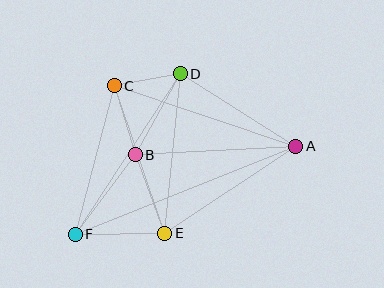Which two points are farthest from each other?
Points A and F are farthest from each other.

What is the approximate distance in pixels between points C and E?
The distance between C and E is approximately 156 pixels.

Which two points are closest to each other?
Points C and D are closest to each other.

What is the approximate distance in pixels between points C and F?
The distance between C and F is approximately 153 pixels.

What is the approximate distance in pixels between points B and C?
The distance between B and C is approximately 72 pixels.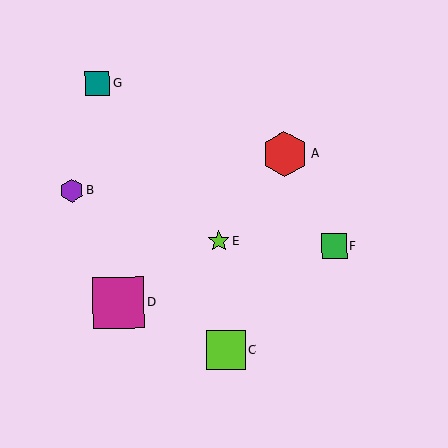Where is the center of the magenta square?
The center of the magenta square is at (118, 303).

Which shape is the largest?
The magenta square (labeled D) is the largest.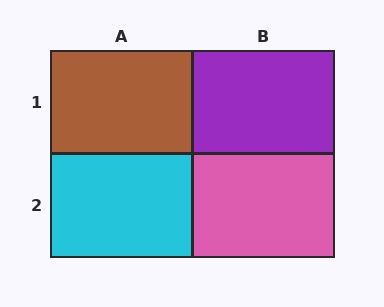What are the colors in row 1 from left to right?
Brown, purple.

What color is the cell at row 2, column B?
Pink.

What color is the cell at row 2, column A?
Cyan.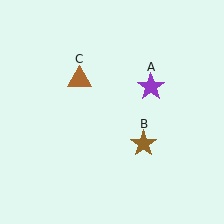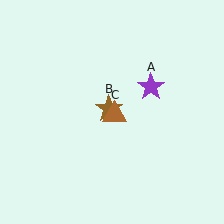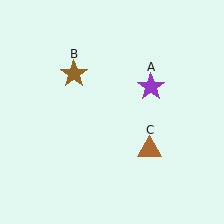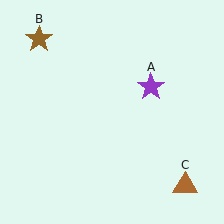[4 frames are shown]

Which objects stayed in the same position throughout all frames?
Purple star (object A) remained stationary.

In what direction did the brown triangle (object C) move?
The brown triangle (object C) moved down and to the right.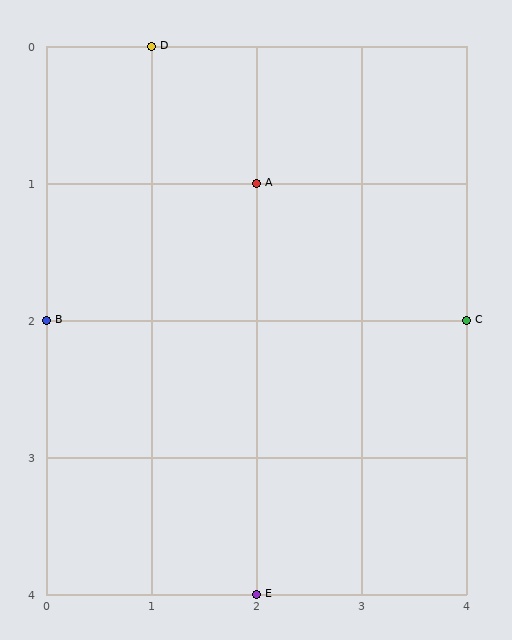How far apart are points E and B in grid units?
Points E and B are 2 columns and 2 rows apart (about 2.8 grid units diagonally).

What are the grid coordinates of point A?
Point A is at grid coordinates (2, 1).